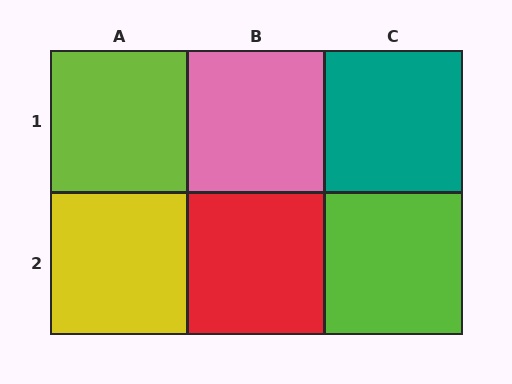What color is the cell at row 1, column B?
Pink.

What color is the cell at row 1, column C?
Teal.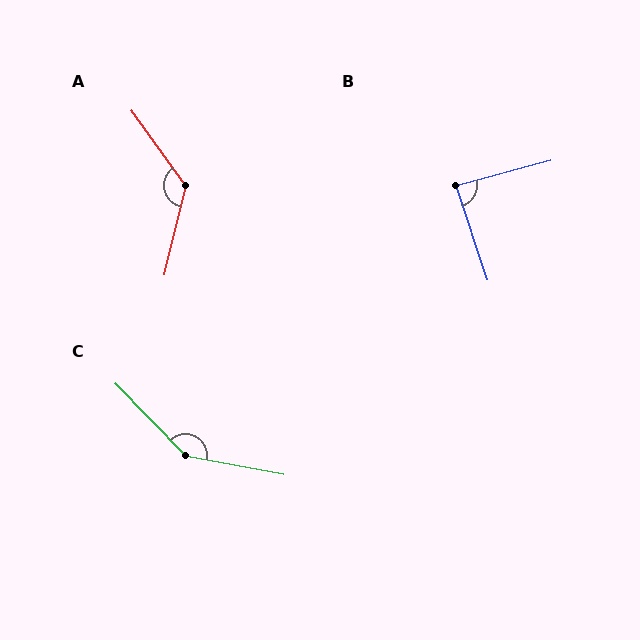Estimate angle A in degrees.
Approximately 131 degrees.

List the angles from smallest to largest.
B (87°), A (131°), C (145°).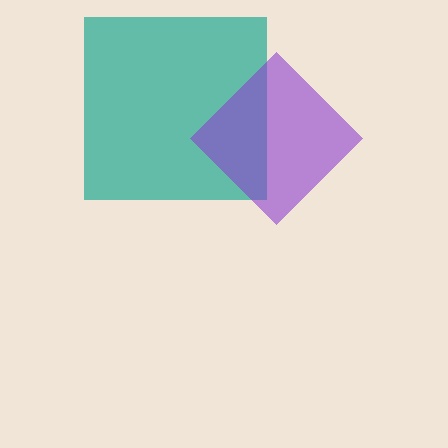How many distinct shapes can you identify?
There are 2 distinct shapes: a teal square, a purple diamond.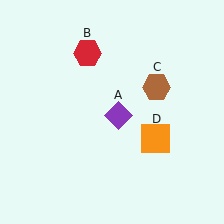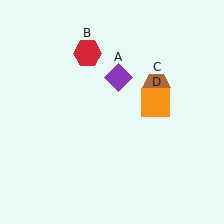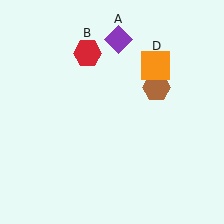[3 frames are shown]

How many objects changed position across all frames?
2 objects changed position: purple diamond (object A), orange square (object D).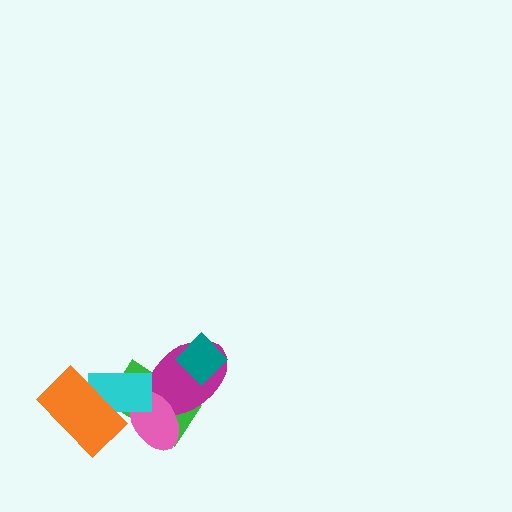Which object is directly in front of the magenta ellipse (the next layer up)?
The teal diamond is directly in front of the magenta ellipse.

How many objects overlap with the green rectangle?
4 objects overlap with the green rectangle.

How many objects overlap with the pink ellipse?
3 objects overlap with the pink ellipse.